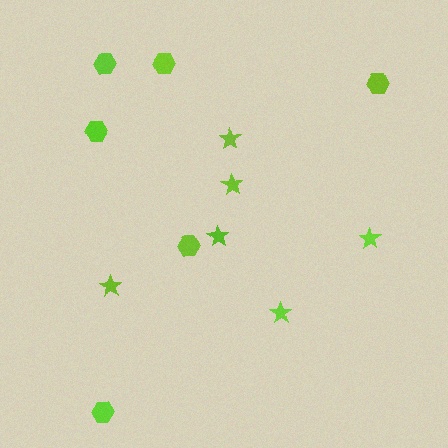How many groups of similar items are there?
There are 2 groups: one group of hexagons (6) and one group of stars (6).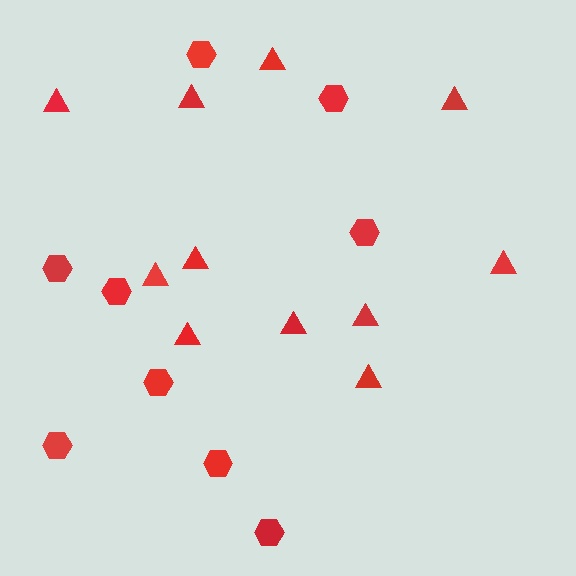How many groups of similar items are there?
There are 2 groups: one group of triangles (11) and one group of hexagons (9).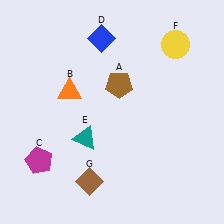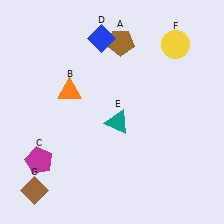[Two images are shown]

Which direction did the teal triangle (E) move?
The teal triangle (E) moved right.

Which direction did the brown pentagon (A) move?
The brown pentagon (A) moved up.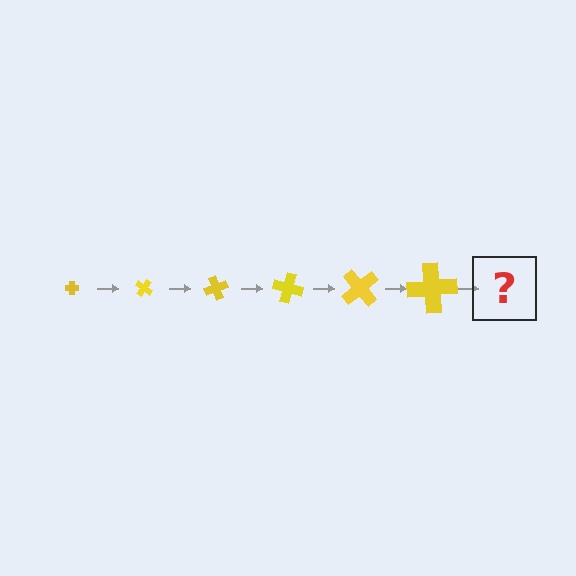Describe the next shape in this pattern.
It should be a cross, larger than the previous one and rotated 210 degrees from the start.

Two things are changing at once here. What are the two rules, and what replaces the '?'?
The two rules are that the cross grows larger each step and it rotates 35 degrees each step. The '?' should be a cross, larger than the previous one and rotated 210 degrees from the start.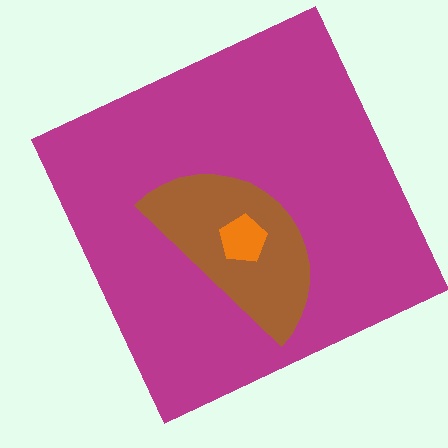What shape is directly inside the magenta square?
The brown semicircle.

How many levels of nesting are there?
3.